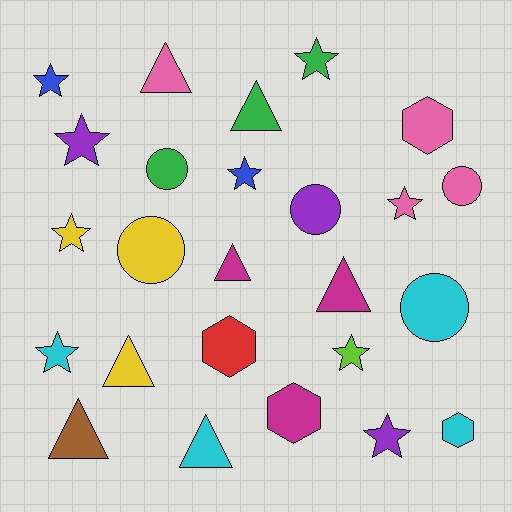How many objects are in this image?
There are 25 objects.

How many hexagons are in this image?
There are 4 hexagons.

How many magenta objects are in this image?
There are 3 magenta objects.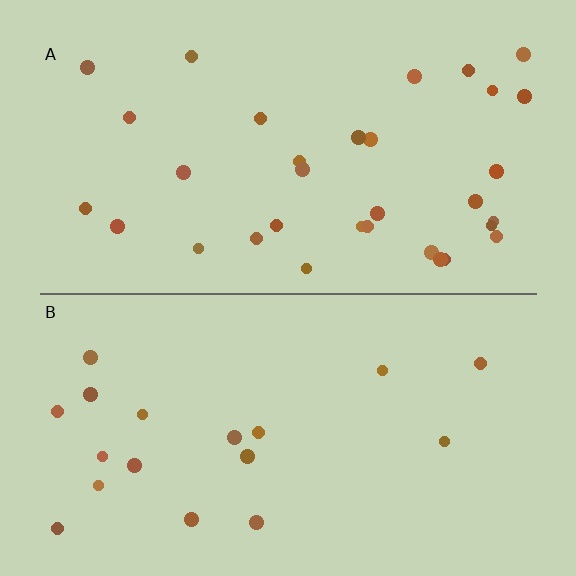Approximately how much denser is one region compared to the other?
Approximately 1.9× — region A over region B.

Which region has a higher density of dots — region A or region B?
A (the top).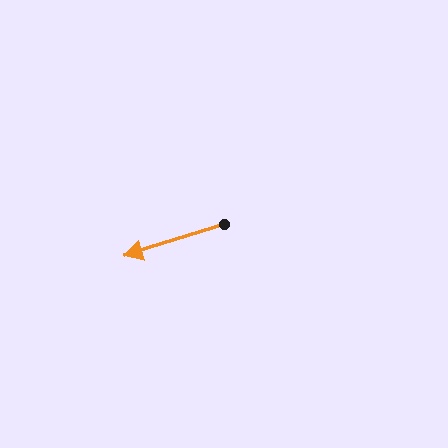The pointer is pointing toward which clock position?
Roughly 8 o'clock.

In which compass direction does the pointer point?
West.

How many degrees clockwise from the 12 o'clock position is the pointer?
Approximately 252 degrees.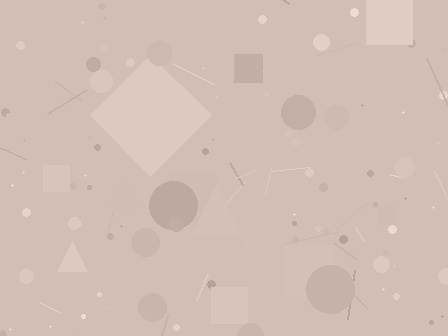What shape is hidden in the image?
A diamond is hidden in the image.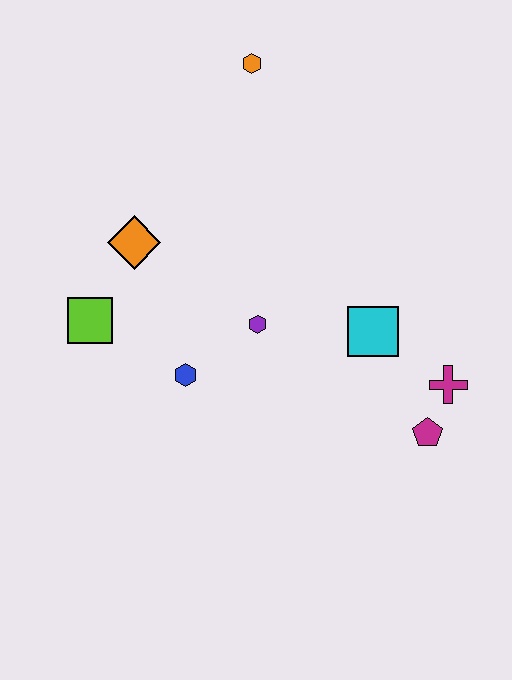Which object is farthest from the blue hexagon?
The orange hexagon is farthest from the blue hexagon.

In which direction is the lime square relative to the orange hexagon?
The lime square is below the orange hexagon.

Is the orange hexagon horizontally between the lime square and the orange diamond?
No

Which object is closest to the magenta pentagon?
The magenta cross is closest to the magenta pentagon.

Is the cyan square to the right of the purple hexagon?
Yes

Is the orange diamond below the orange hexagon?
Yes